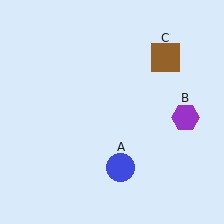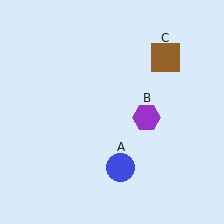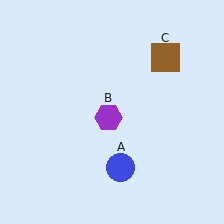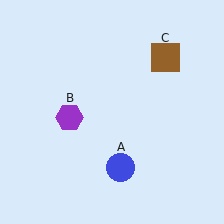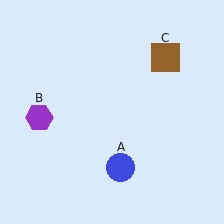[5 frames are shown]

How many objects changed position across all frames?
1 object changed position: purple hexagon (object B).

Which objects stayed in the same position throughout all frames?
Blue circle (object A) and brown square (object C) remained stationary.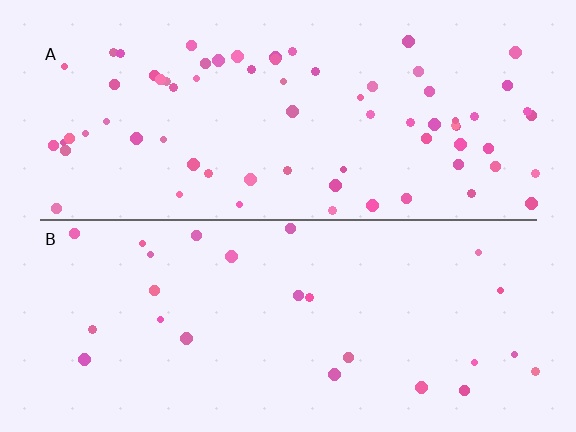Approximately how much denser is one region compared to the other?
Approximately 2.8× — region A over region B.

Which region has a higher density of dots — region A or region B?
A (the top).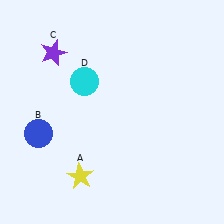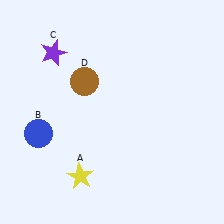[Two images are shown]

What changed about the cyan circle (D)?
In Image 1, D is cyan. In Image 2, it changed to brown.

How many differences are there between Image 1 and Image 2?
There is 1 difference between the two images.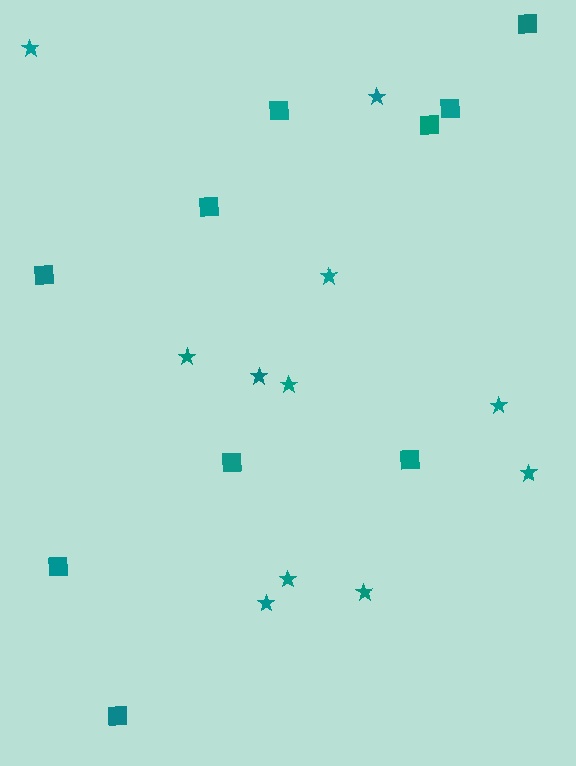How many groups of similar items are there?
There are 2 groups: one group of stars (11) and one group of squares (10).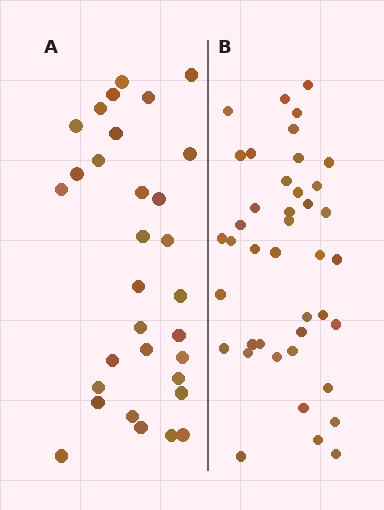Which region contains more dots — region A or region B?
Region B (the right region) has more dots.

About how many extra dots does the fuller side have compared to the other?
Region B has roughly 10 or so more dots than region A.